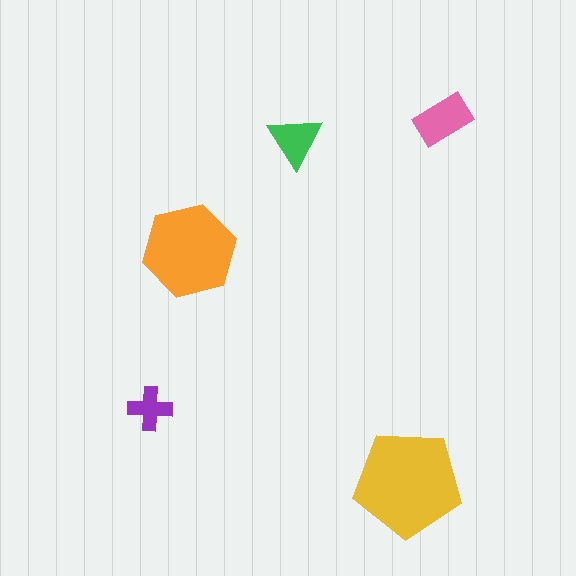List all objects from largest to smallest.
The yellow pentagon, the orange hexagon, the pink rectangle, the green triangle, the purple cross.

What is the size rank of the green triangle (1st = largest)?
4th.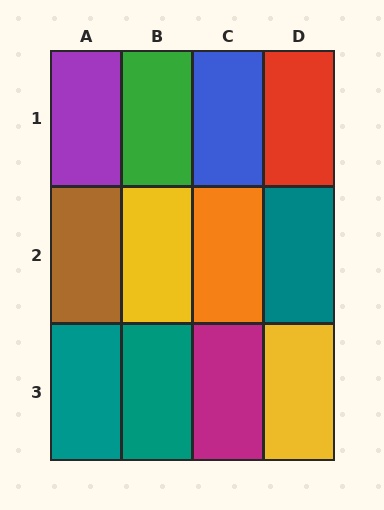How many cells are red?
1 cell is red.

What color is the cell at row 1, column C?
Blue.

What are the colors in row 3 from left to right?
Teal, teal, magenta, yellow.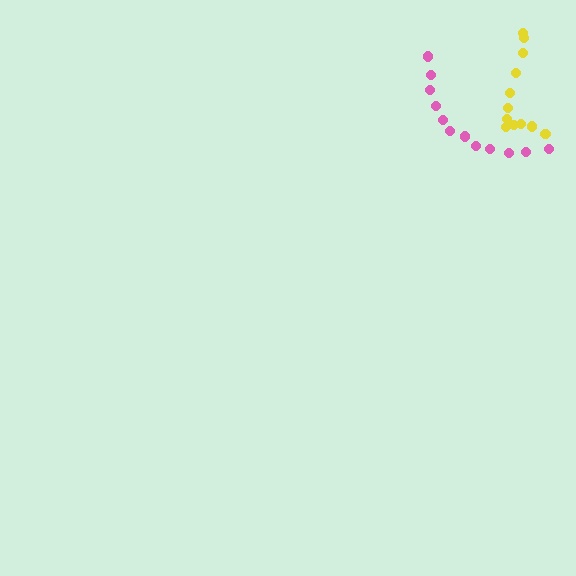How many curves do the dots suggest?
There are 2 distinct paths.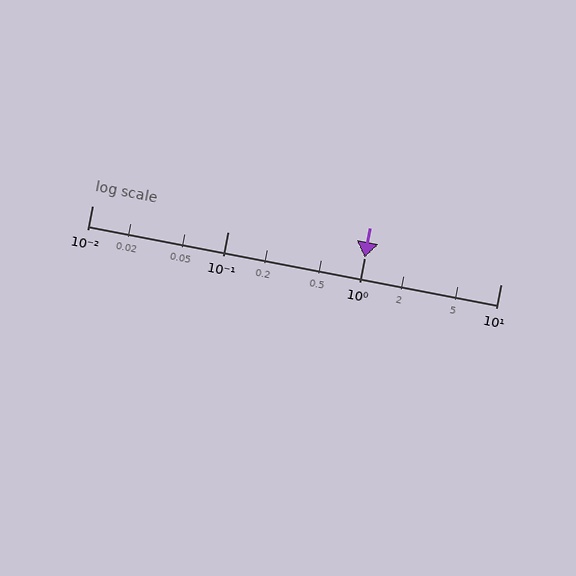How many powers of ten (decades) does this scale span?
The scale spans 3 decades, from 0.01 to 10.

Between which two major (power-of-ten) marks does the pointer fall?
The pointer is between 1 and 10.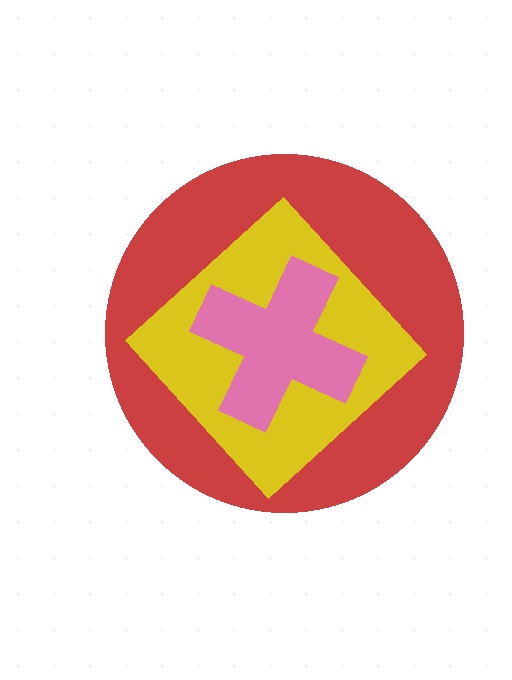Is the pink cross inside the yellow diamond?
Yes.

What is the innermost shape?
The pink cross.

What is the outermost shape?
The red circle.